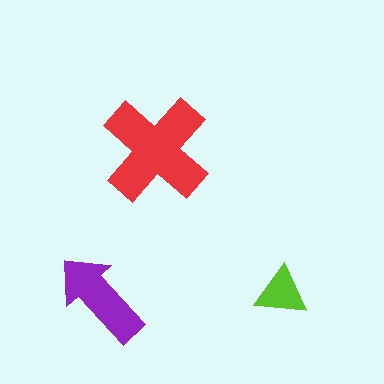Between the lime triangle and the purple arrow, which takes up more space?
The purple arrow.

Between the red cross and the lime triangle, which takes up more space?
The red cross.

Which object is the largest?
The red cross.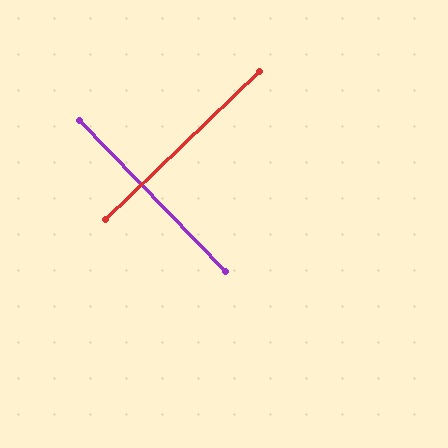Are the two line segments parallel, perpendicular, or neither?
Perpendicular — they meet at approximately 90°.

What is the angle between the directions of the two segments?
Approximately 90 degrees.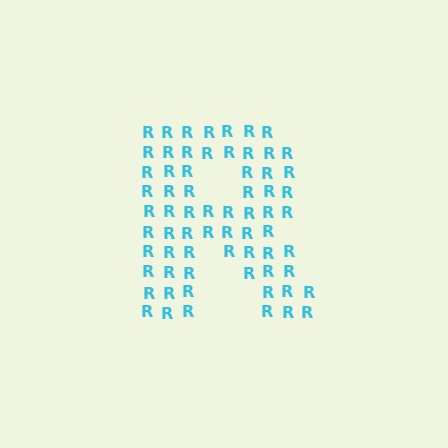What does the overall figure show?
The overall figure shows the letter R.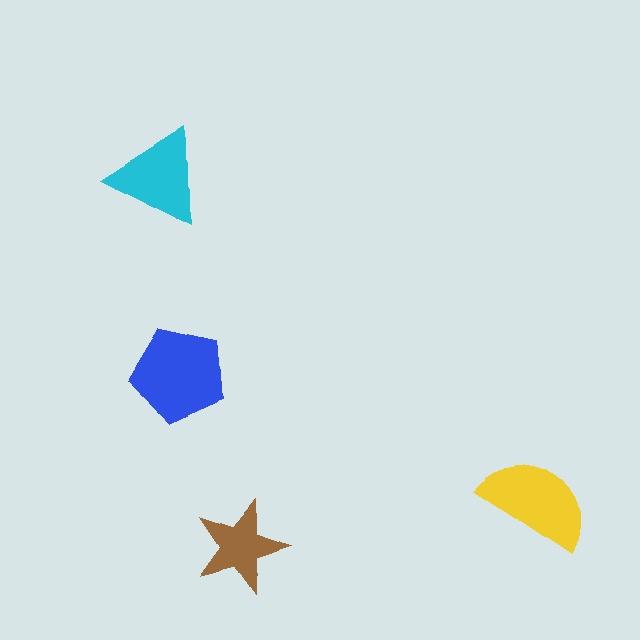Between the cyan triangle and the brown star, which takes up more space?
The cyan triangle.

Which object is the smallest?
The brown star.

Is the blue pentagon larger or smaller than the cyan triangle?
Larger.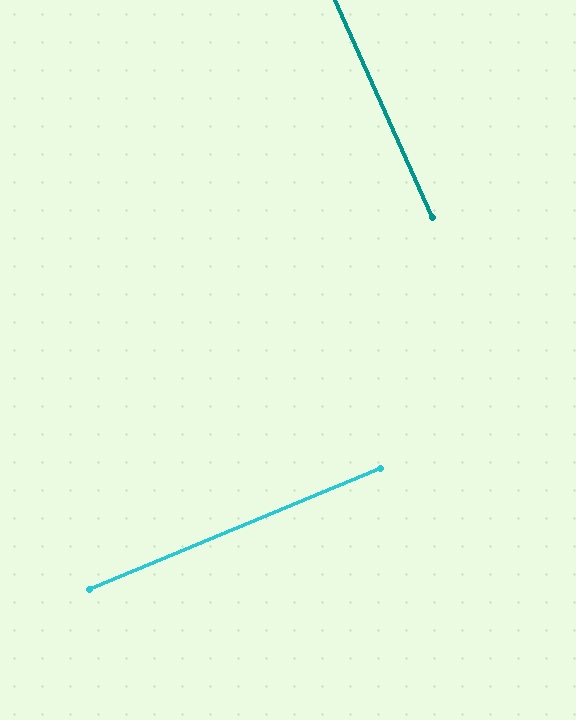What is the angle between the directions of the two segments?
Approximately 88 degrees.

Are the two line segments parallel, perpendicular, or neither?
Perpendicular — they meet at approximately 88°.